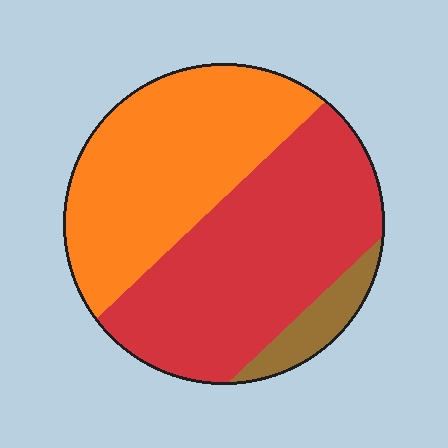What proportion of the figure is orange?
Orange covers around 45% of the figure.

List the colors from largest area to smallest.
From largest to smallest: red, orange, brown.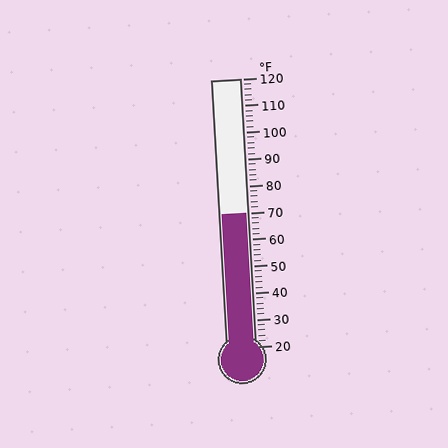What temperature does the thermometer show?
The thermometer shows approximately 70°F.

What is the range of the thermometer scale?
The thermometer scale ranges from 20°F to 120°F.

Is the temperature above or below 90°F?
The temperature is below 90°F.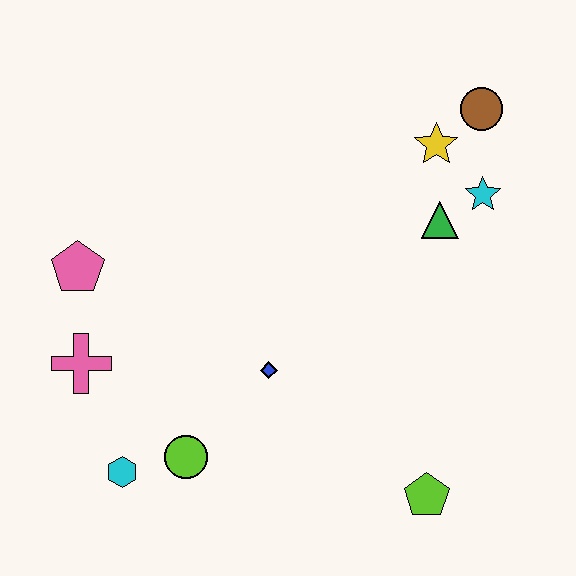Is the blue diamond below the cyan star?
Yes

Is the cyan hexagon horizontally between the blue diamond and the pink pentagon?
Yes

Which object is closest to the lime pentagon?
The blue diamond is closest to the lime pentagon.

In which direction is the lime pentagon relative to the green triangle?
The lime pentagon is below the green triangle.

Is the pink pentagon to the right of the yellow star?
No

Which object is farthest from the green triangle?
The cyan hexagon is farthest from the green triangle.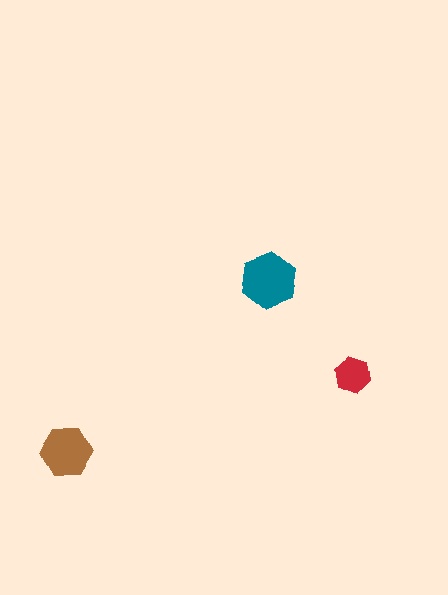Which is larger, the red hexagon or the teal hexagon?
The teal one.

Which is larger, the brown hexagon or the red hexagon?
The brown one.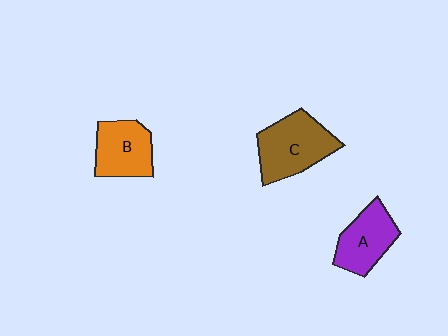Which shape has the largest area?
Shape C (brown).